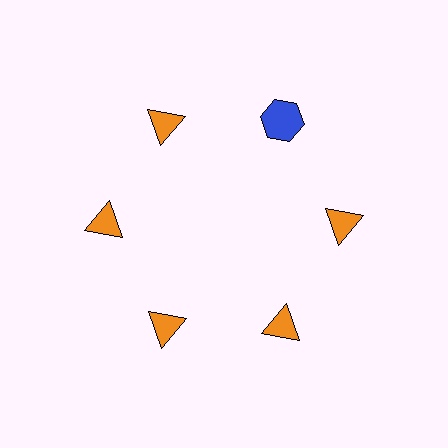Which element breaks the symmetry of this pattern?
The blue hexagon at roughly the 1 o'clock position breaks the symmetry. All other shapes are orange triangles.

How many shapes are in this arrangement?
There are 6 shapes arranged in a ring pattern.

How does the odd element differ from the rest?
It differs in both color (blue instead of orange) and shape (hexagon instead of triangle).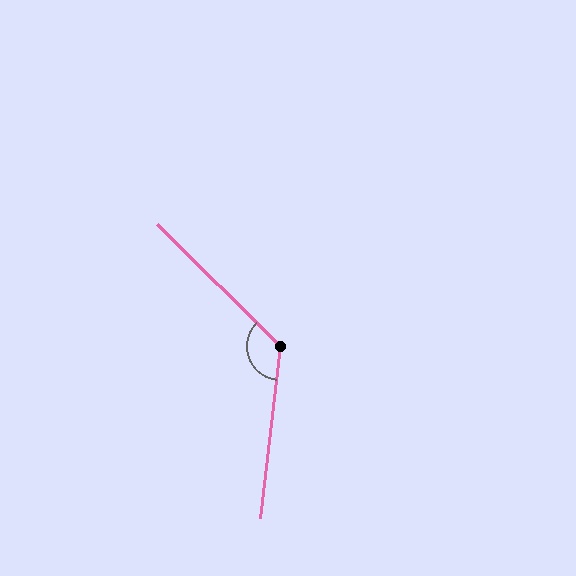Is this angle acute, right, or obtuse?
It is obtuse.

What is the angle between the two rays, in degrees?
Approximately 128 degrees.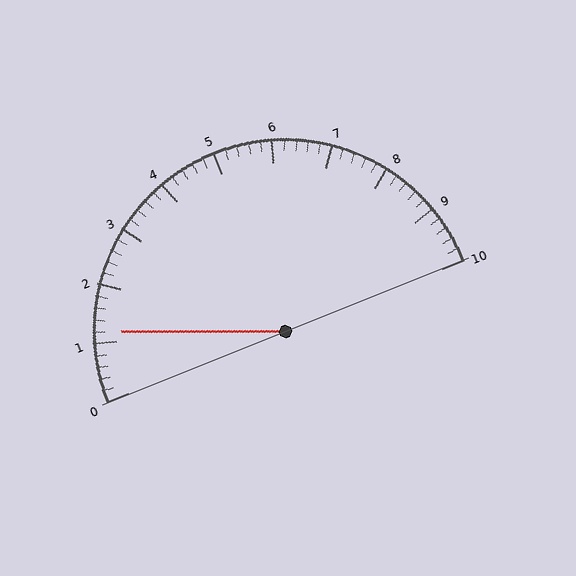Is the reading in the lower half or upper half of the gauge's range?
The reading is in the lower half of the range (0 to 10).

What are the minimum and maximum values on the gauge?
The gauge ranges from 0 to 10.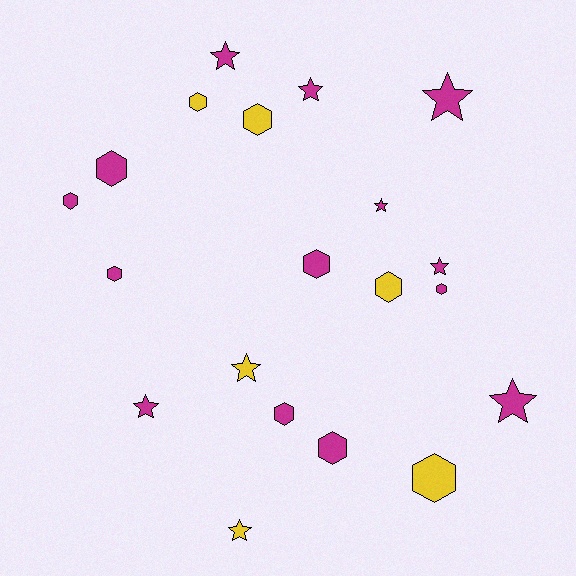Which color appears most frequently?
Magenta, with 14 objects.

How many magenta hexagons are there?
There are 7 magenta hexagons.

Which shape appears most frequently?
Hexagon, with 11 objects.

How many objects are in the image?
There are 20 objects.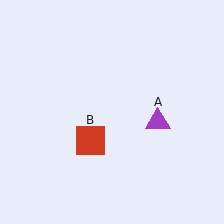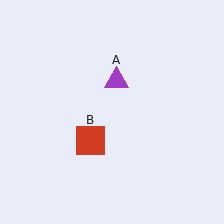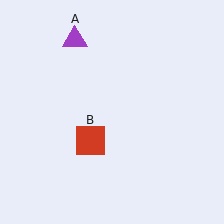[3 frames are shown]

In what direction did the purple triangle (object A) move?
The purple triangle (object A) moved up and to the left.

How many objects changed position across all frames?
1 object changed position: purple triangle (object A).